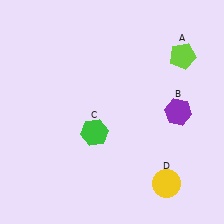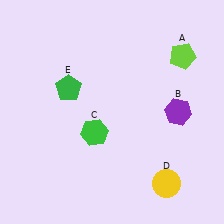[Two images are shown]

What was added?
A green pentagon (E) was added in Image 2.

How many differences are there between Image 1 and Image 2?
There is 1 difference between the two images.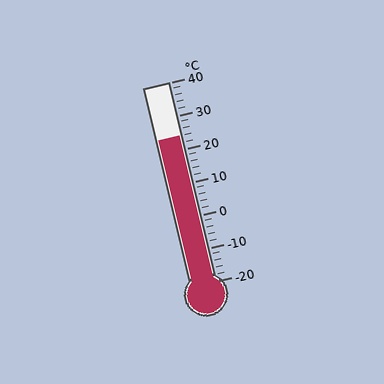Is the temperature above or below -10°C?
The temperature is above -10°C.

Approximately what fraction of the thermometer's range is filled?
The thermometer is filled to approximately 75% of its range.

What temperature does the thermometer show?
The thermometer shows approximately 24°C.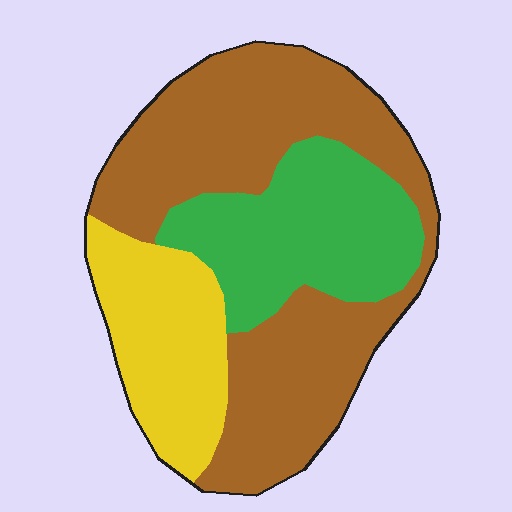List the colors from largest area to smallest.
From largest to smallest: brown, green, yellow.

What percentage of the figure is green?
Green takes up about one quarter (1/4) of the figure.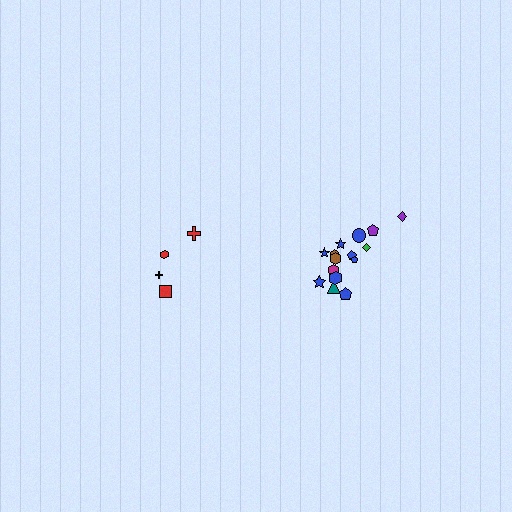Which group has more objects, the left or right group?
The right group.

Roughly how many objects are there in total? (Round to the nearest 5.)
Roughly 20 objects in total.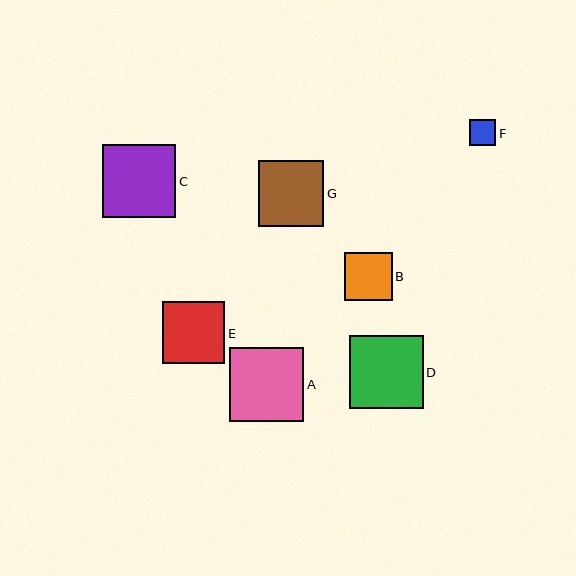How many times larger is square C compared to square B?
Square C is approximately 1.5 times the size of square B.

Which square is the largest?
Square A is the largest with a size of approximately 75 pixels.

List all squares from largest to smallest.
From largest to smallest: A, C, D, G, E, B, F.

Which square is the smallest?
Square F is the smallest with a size of approximately 26 pixels.